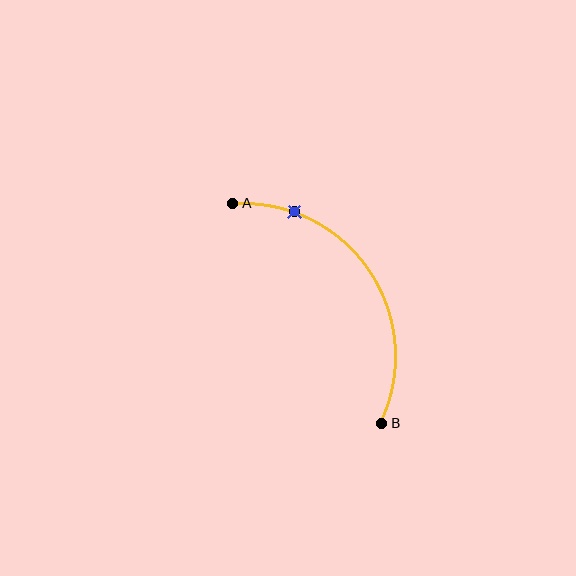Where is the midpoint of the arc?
The arc midpoint is the point on the curve farthest from the straight line joining A and B. It sits above and to the right of that line.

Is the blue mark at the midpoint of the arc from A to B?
No. The blue mark lies on the arc but is closer to endpoint A. The arc midpoint would be at the point on the curve equidistant along the arc from both A and B.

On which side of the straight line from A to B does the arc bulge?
The arc bulges above and to the right of the straight line connecting A and B.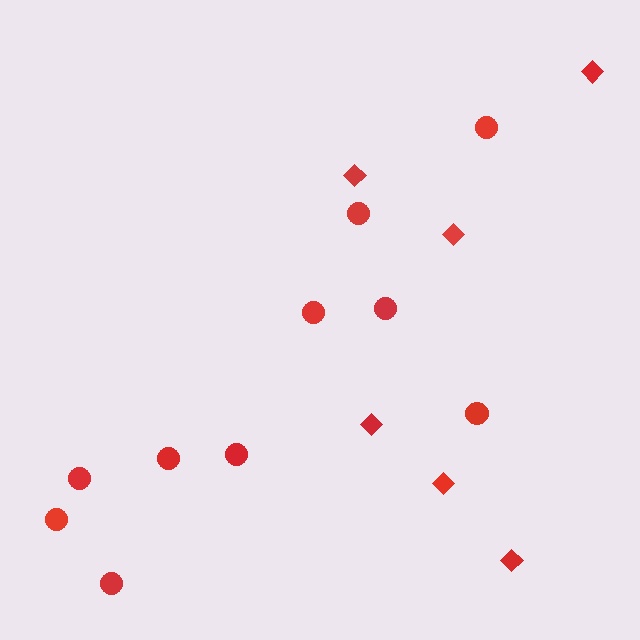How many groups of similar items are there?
There are 2 groups: one group of diamonds (6) and one group of circles (10).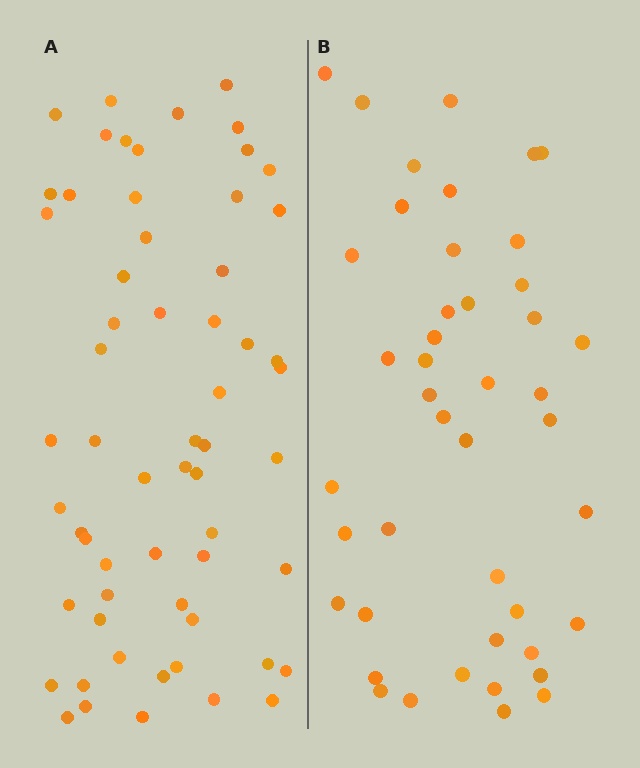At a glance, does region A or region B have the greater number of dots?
Region A (the left region) has more dots.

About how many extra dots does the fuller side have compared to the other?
Region A has approximately 15 more dots than region B.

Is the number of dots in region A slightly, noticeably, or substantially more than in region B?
Region A has noticeably more, but not dramatically so. The ratio is roughly 1.4 to 1.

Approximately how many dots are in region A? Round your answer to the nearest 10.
About 60 dots.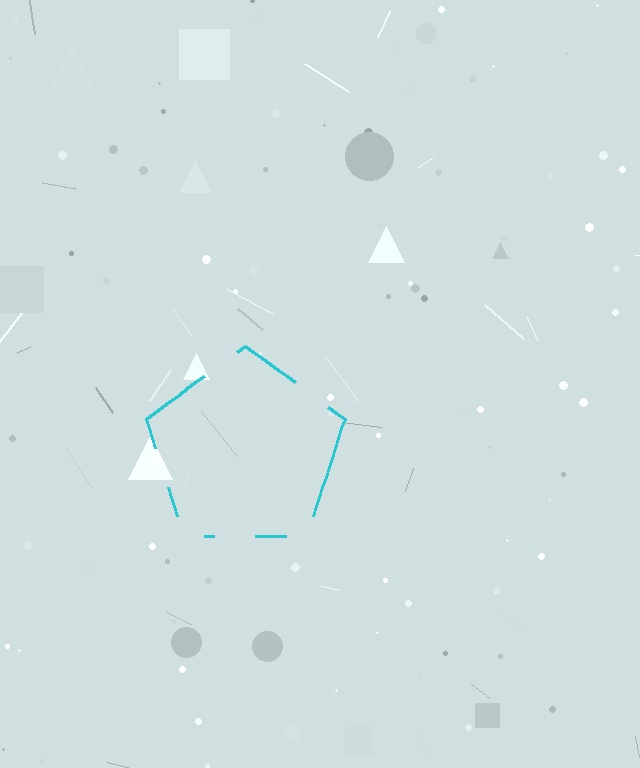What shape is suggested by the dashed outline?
The dashed outline suggests a pentagon.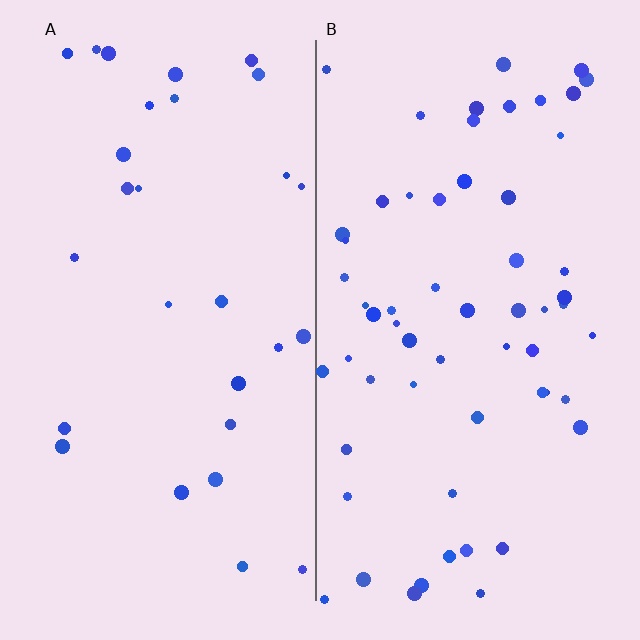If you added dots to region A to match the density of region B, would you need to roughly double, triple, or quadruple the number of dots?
Approximately double.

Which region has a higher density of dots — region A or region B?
B (the right).